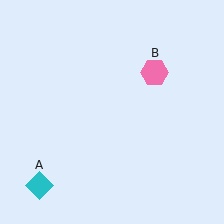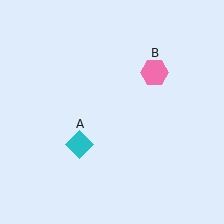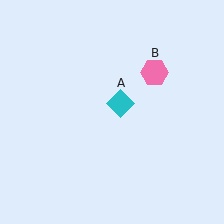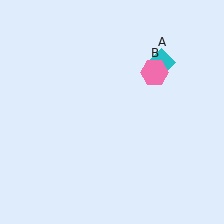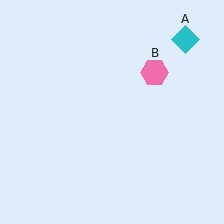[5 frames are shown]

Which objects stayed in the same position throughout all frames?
Pink hexagon (object B) remained stationary.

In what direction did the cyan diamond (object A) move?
The cyan diamond (object A) moved up and to the right.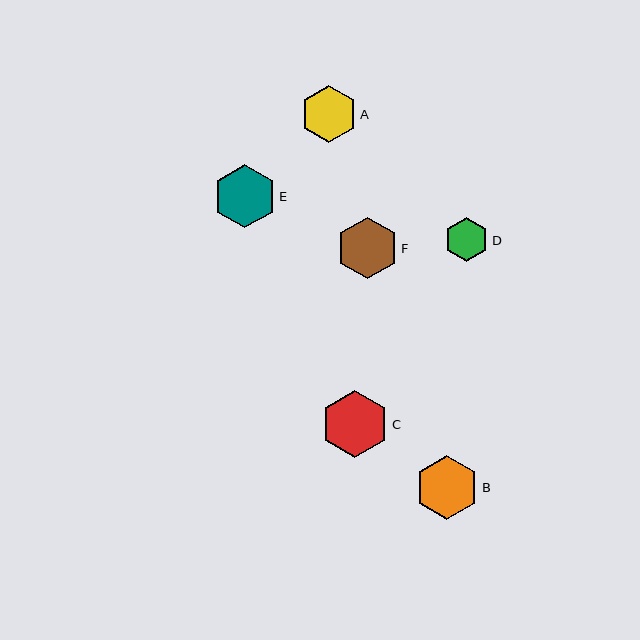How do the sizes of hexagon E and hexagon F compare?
Hexagon E and hexagon F are approximately the same size.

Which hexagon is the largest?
Hexagon C is the largest with a size of approximately 67 pixels.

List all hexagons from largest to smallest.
From largest to smallest: C, B, E, F, A, D.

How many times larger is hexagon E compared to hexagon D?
Hexagon E is approximately 1.4 times the size of hexagon D.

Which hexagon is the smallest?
Hexagon D is the smallest with a size of approximately 44 pixels.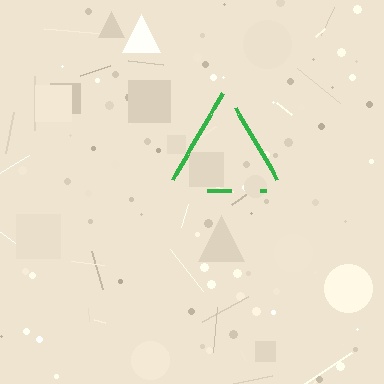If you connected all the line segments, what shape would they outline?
They would outline a triangle.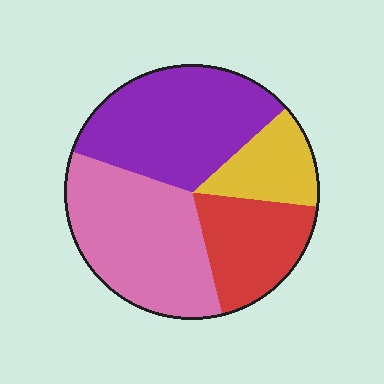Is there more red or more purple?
Purple.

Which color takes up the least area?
Yellow, at roughly 15%.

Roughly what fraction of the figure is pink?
Pink takes up about one third (1/3) of the figure.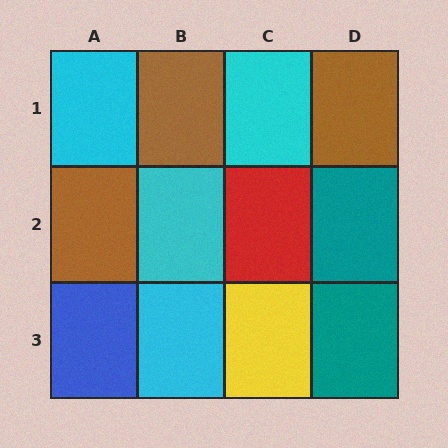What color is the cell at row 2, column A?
Brown.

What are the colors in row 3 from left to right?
Blue, cyan, yellow, teal.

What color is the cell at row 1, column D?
Brown.